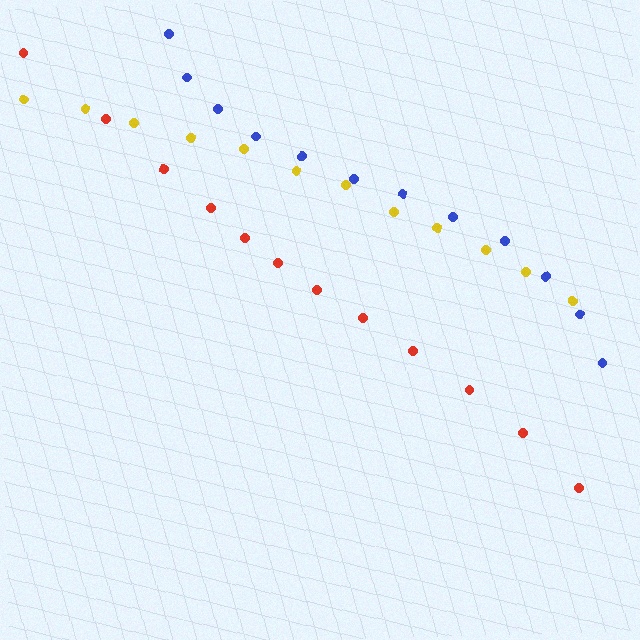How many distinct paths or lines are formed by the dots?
There are 3 distinct paths.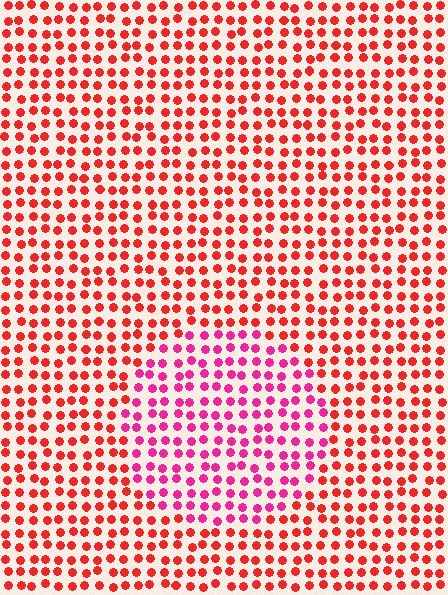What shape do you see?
I see a circle.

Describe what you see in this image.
The image is filled with small red elements in a uniform arrangement. A circle-shaped region is visible where the elements are tinted to a slightly different hue, forming a subtle color boundary.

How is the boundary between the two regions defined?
The boundary is defined purely by a slight shift in hue (about 35 degrees). Spacing, size, and orientation are identical on both sides.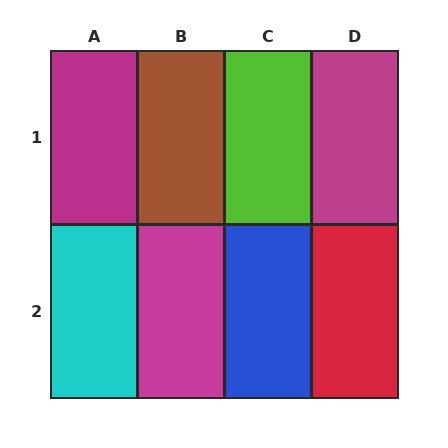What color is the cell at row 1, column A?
Magenta.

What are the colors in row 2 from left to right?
Cyan, magenta, blue, red.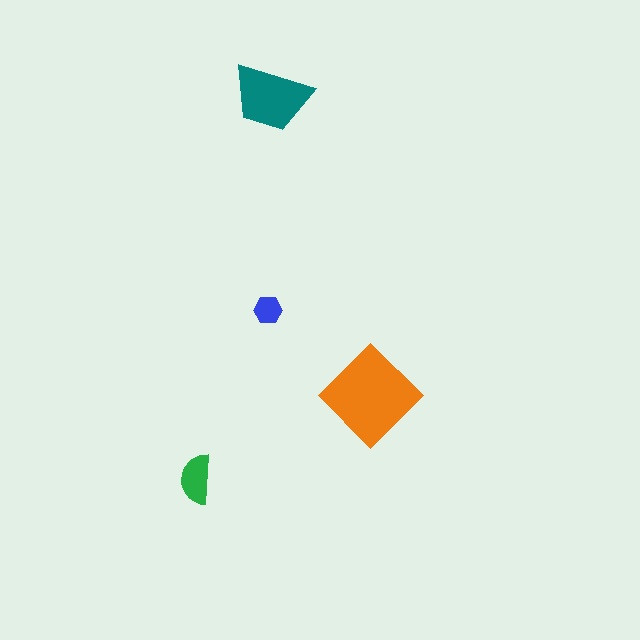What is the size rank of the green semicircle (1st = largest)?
3rd.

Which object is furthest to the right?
The orange diamond is rightmost.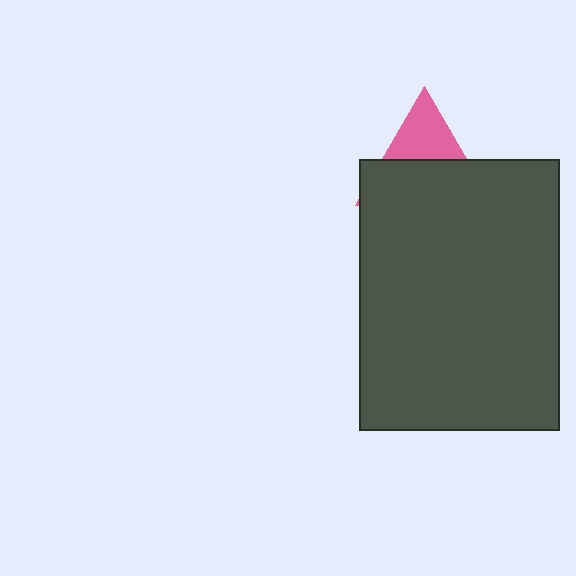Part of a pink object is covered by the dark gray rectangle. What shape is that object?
It is a triangle.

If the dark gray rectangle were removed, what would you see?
You would see the complete pink triangle.